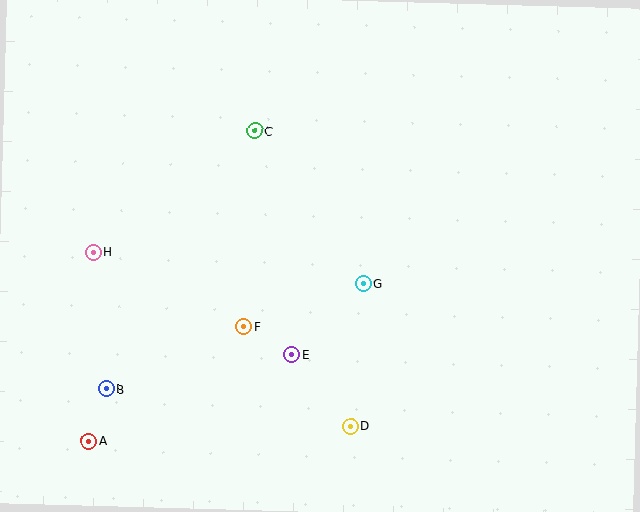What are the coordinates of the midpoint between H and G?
The midpoint between H and G is at (228, 268).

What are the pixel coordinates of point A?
Point A is at (89, 441).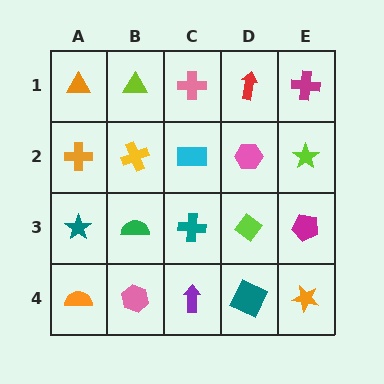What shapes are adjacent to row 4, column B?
A green semicircle (row 3, column B), an orange semicircle (row 4, column A), a purple arrow (row 4, column C).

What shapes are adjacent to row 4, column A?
A teal star (row 3, column A), a pink hexagon (row 4, column B).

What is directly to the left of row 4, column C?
A pink hexagon.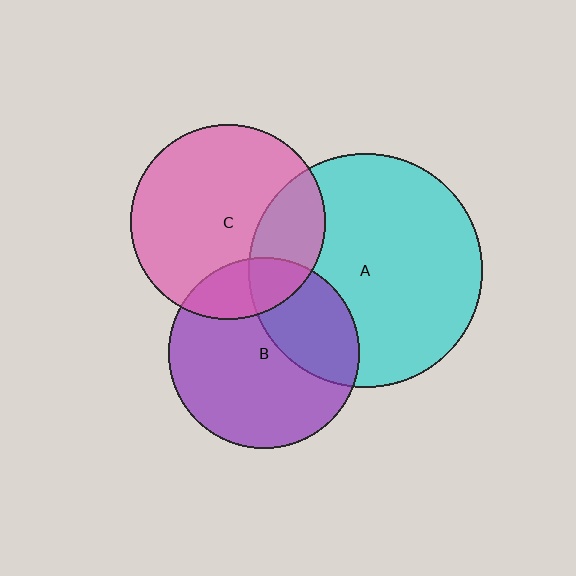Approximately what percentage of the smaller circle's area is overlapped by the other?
Approximately 35%.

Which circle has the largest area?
Circle A (cyan).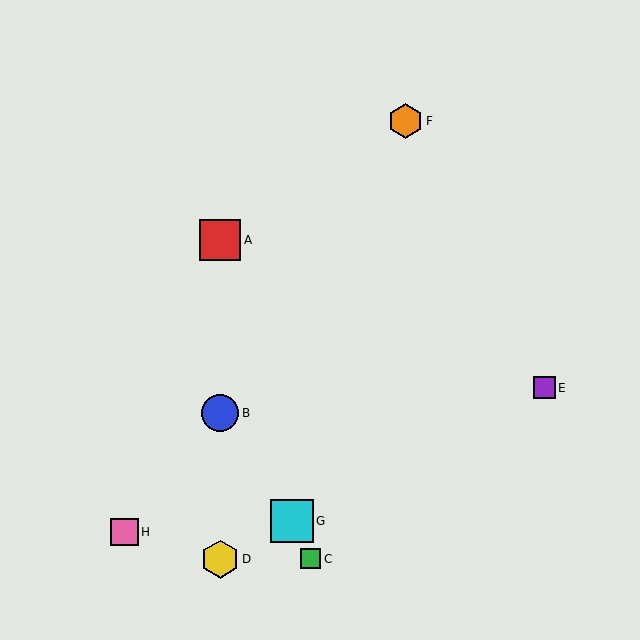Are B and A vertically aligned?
Yes, both are at x≈220.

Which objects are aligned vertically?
Objects A, B, D are aligned vertically.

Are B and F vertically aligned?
No, B is at x≈220 and F is at x≈406.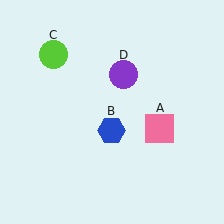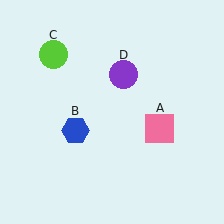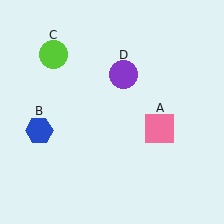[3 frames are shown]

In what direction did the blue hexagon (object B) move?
The blue hexagon (object B) moved left.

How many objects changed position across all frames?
1 object changed position: blue hexagon (object B).